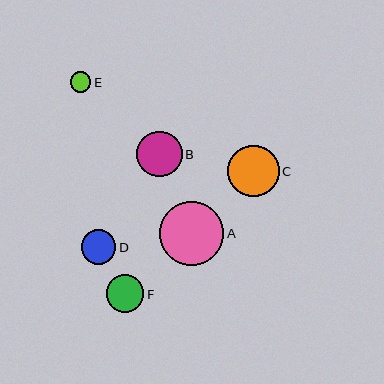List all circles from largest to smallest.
From largest to smallest: A, C, B, F, D, E.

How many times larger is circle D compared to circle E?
Circle D is approximately 1.7 times the size of circle E.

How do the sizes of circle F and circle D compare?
Circle F and circle D are approximately the same size.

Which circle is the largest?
Circle A is the largest with a size of approximately 64 pixels.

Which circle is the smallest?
Circle E is the smallest with a size of approximately 21 pixels.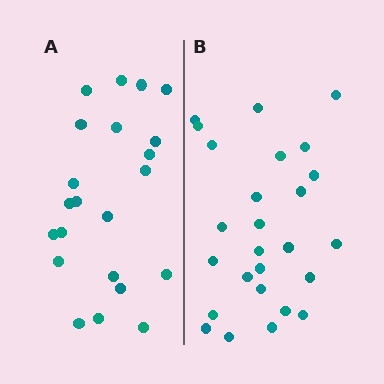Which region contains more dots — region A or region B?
Region B (the right region) has more dots.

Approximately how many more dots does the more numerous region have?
Region B has about 4 more dots than region A.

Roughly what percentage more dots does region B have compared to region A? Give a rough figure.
About 20% more.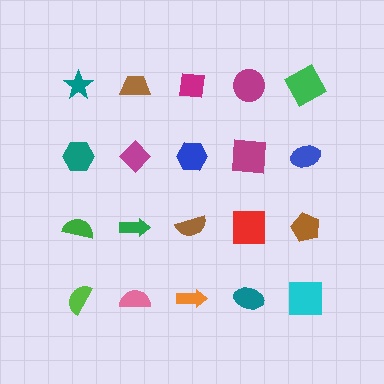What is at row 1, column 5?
A green square.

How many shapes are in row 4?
5 shapes.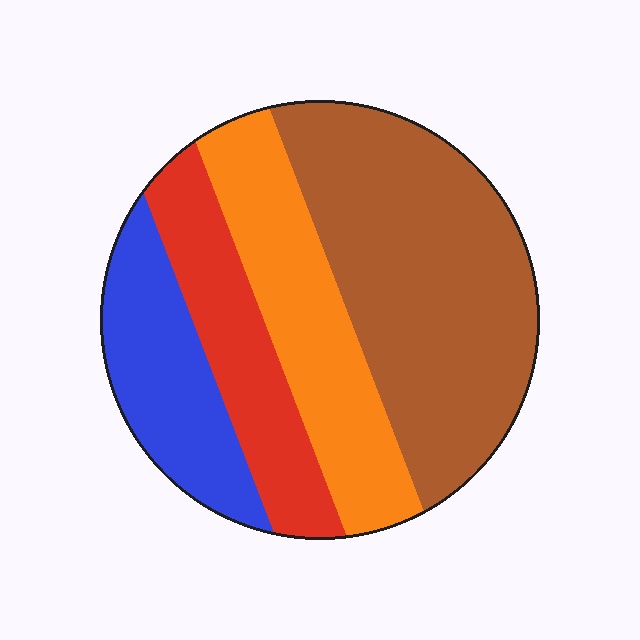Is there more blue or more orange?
Orange.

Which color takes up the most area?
Brown, at roughly 40%.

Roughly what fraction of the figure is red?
Red covers roughly 20% of the figure.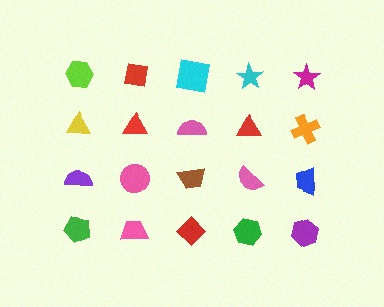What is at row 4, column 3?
A red diamond.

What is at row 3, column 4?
A pink semicircle.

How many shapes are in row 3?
5 shapes.